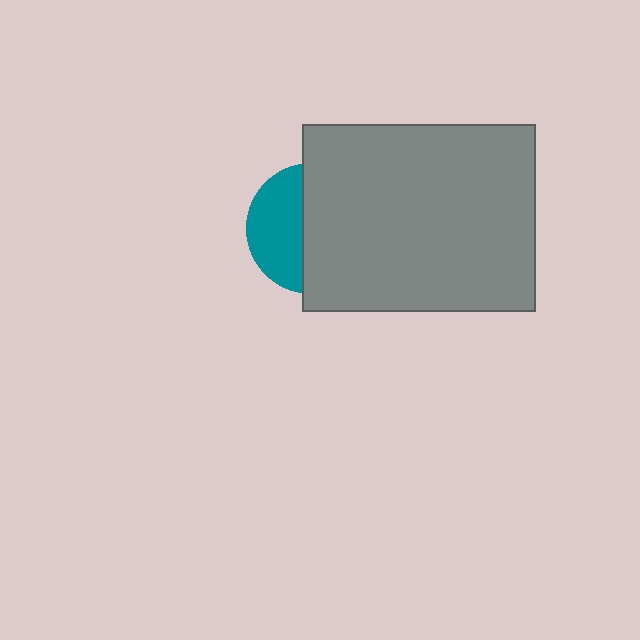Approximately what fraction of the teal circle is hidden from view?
Roughly 60% of the teal circle is hidden behind the gray rectangle.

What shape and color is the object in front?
The object in front is a gray rectangle.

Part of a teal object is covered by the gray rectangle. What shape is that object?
It is a circle.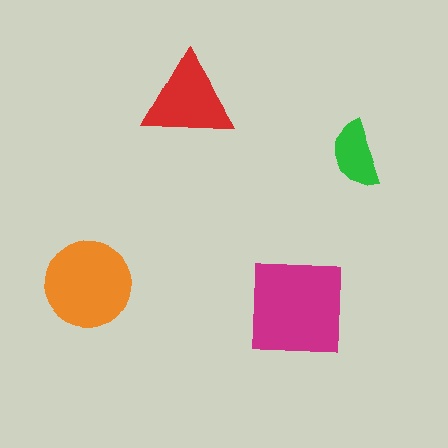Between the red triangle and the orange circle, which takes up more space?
The orange circle.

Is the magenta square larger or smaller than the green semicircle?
Larger.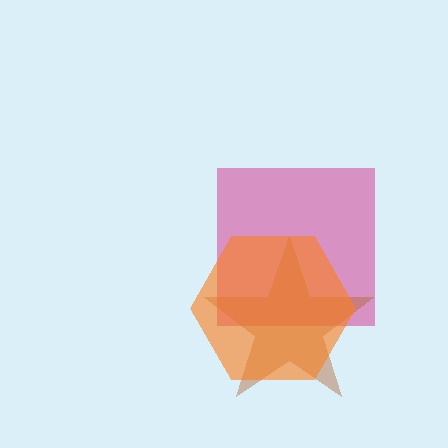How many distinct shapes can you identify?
There are 3 distinct shapes: a magenta square, a brown star, an orange hexagon.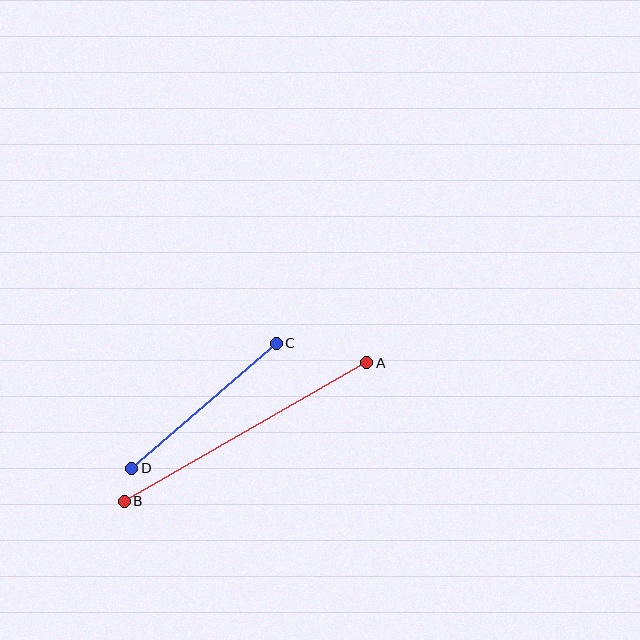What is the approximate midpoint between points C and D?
The midpoint is at approximately (204, 406) pixels.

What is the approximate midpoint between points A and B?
The midpoint is at approximately (245, 432) pixels.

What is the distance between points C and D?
The distance is approximately 191 pixels.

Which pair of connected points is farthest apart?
Points A and B are farthest apart.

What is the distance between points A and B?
The distance is approximately 279 pixels.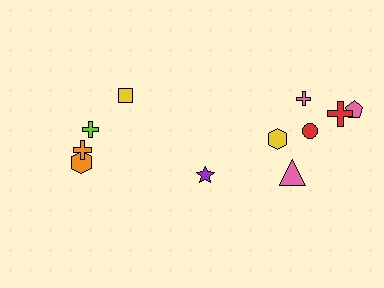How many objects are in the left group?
There are 4 objects.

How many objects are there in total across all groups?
There are 11 objects.